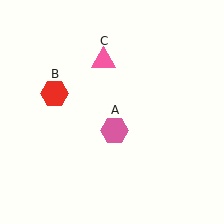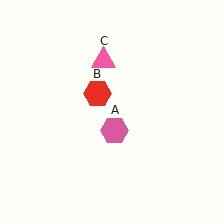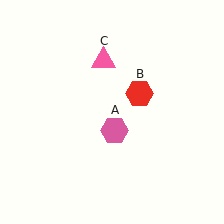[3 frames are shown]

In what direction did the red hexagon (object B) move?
The red hexagon (object B) moved right.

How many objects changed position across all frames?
1 object changed position: red hexagon (object B).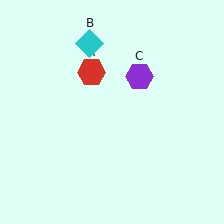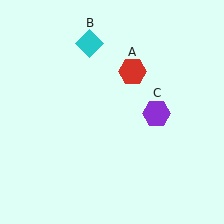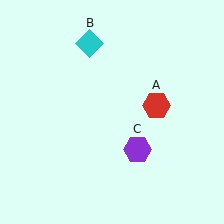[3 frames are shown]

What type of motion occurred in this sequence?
The red hexagon (object A), purple hexagon (object C) rotated clockwise around the center of the scene.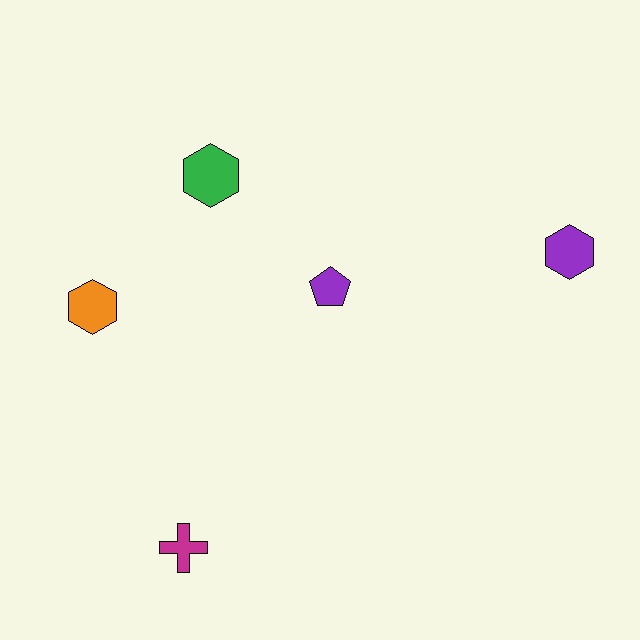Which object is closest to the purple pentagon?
The green hexagon is closest to the purple pentagon.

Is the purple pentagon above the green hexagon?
No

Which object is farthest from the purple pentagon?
The magenta cross is farthest from the purple pentagon.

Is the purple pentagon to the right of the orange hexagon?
Yes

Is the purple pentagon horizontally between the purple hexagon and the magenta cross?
Yes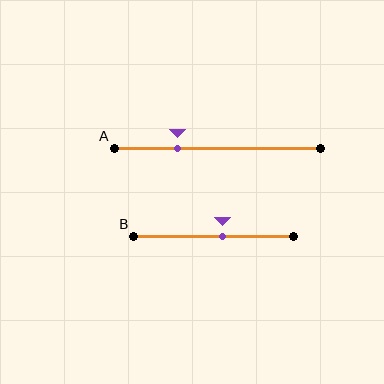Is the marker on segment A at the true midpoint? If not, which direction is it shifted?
No, the marker on segment A is shifted to the left by about 19% of the segment length.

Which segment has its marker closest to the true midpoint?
Segment B has its marker closest to the true midpoint.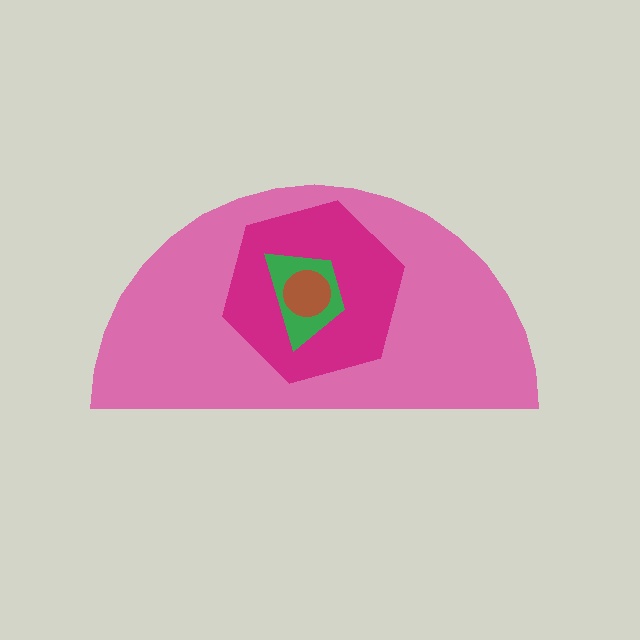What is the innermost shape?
The brown circle.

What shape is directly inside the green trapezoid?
The brown circle.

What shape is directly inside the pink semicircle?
The magenta hexagon.